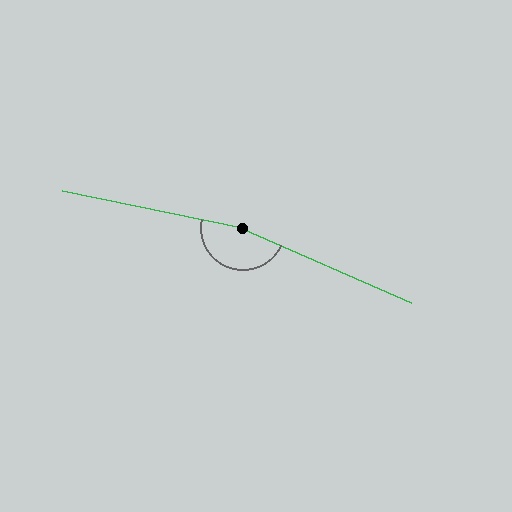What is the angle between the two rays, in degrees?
Approximately 168 degrees.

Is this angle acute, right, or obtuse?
It is obtuse.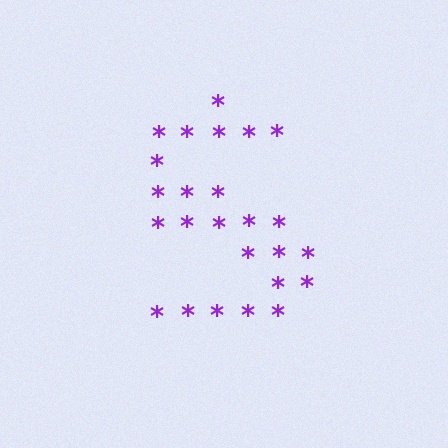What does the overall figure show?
The overall figure shows the letter S.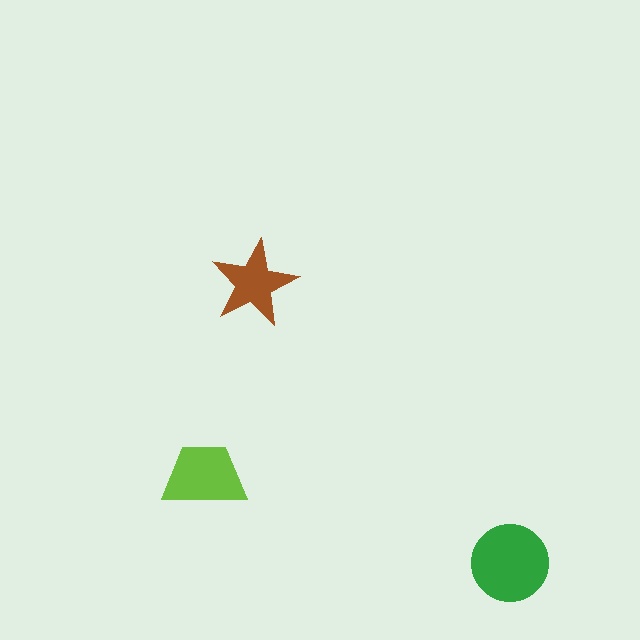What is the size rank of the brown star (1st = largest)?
3rd.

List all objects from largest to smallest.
The green circle, the lime trapezoid, the brown star.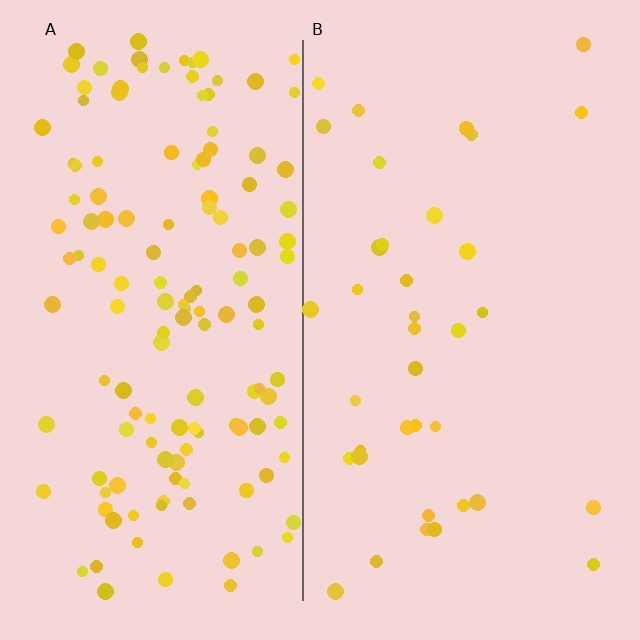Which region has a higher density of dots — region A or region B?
A (the left).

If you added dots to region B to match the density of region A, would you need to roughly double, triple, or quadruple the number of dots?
Approximately quadruple.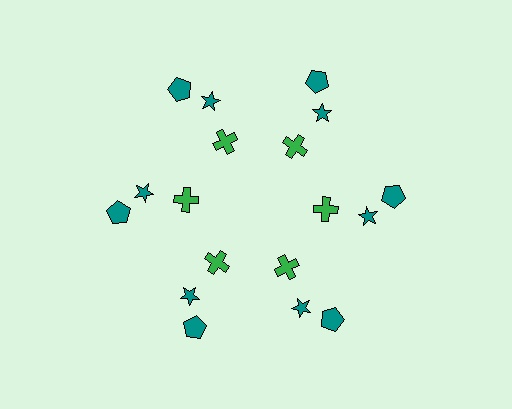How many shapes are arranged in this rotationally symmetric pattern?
There are 18 shapes, arranged in 6 groups of 3.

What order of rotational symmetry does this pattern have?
This pattern has 6-fold rotational symmetry.